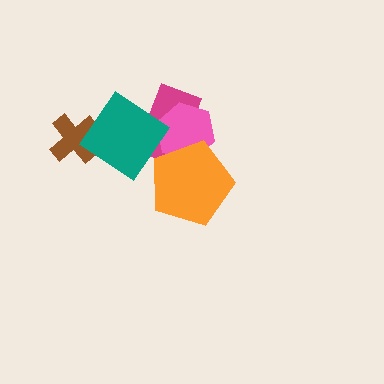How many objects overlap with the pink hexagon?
3 objects overlap with the pink hexagon.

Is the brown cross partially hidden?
Yes, it is partially covered by another shape.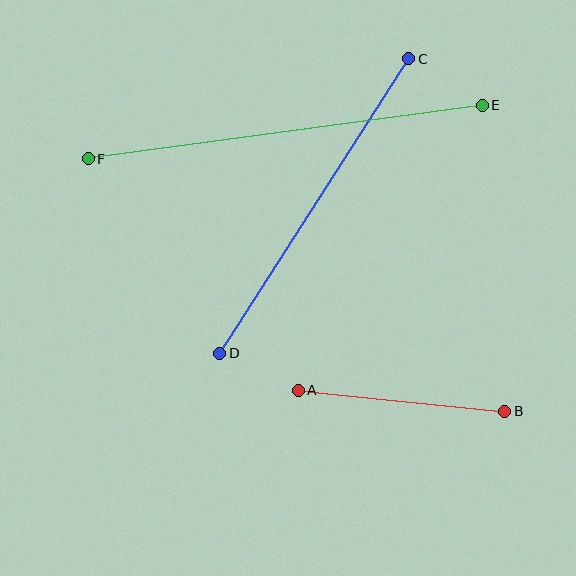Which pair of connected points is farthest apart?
Points E and F are farthest apart.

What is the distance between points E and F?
The distance is approximately 397 pixels.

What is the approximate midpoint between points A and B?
The midpoint is at approximately (401, 401) pixels.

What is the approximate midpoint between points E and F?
The midpoint is at approximately (285, 132) pixels.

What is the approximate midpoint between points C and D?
The midpoint is at approximately (314, 206) pixels.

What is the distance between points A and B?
The distance is approximately 208 pixels.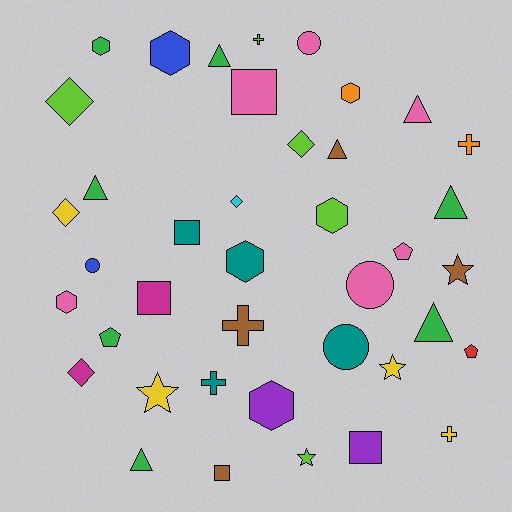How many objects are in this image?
There are 40 objects.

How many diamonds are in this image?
There are 5 diamonds.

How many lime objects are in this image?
There are 5 lime objects.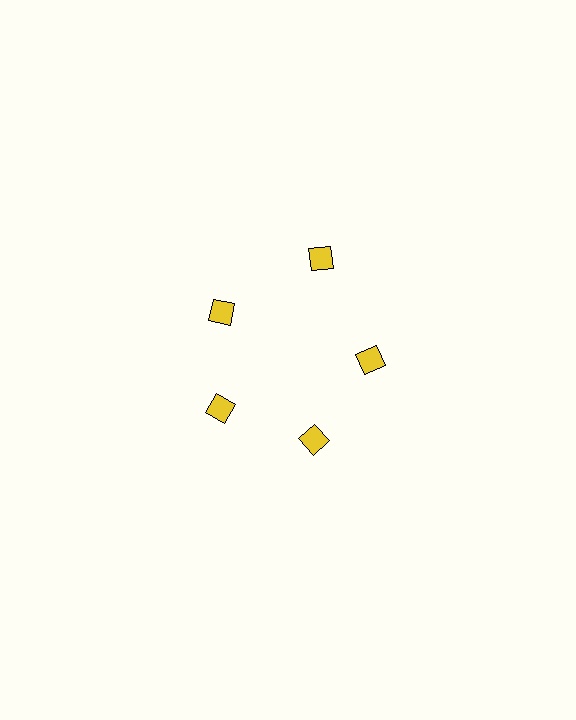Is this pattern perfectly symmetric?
No. The 5 yellow diamonds are arranged in a ring, but one element near the 1 o'clock position is pushed outward from the center, breaking the 5-fold rotational symmetry.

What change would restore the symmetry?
The symmetry would be restored by moving it inward, back onto the ring so that all 5 diamonds sit at equal angles and equal distance from the center.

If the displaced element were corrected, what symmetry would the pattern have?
It would have 5-fold rotational symmetry — the pattern would map onto itself every 72 degrees.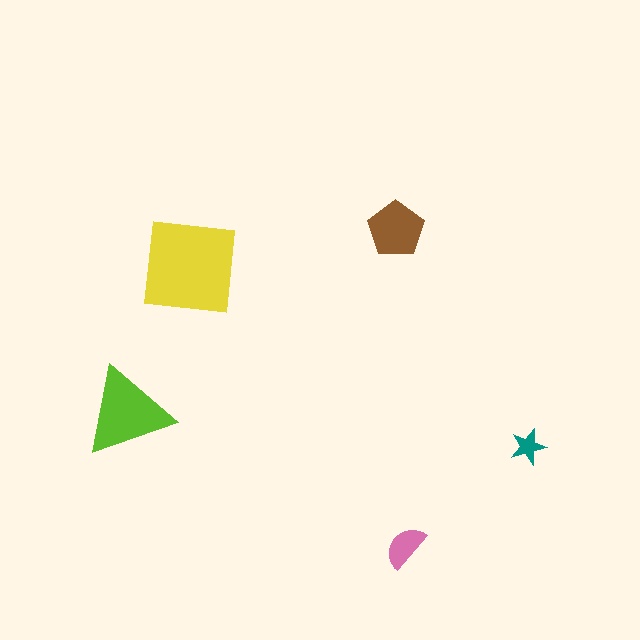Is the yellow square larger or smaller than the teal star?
Larger.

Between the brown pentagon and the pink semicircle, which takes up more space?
The brown pentagon.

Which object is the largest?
The yellow square.